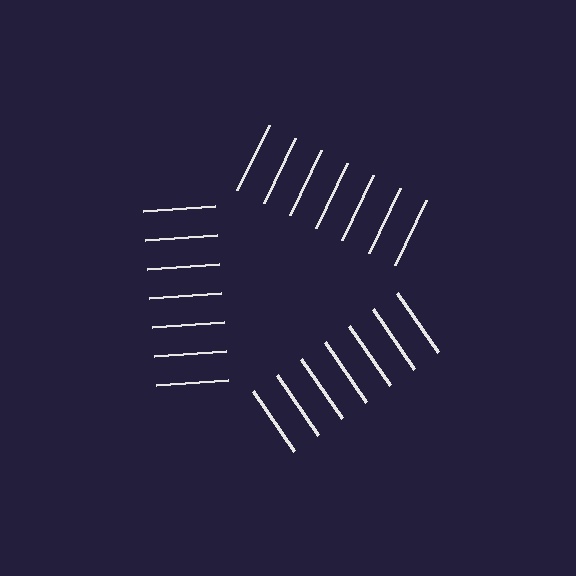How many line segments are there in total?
21 — 7 along each of the 3 edges.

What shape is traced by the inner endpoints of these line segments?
An illusory triangle — the line segments terminate on its edges but no continuous stroke is drawn.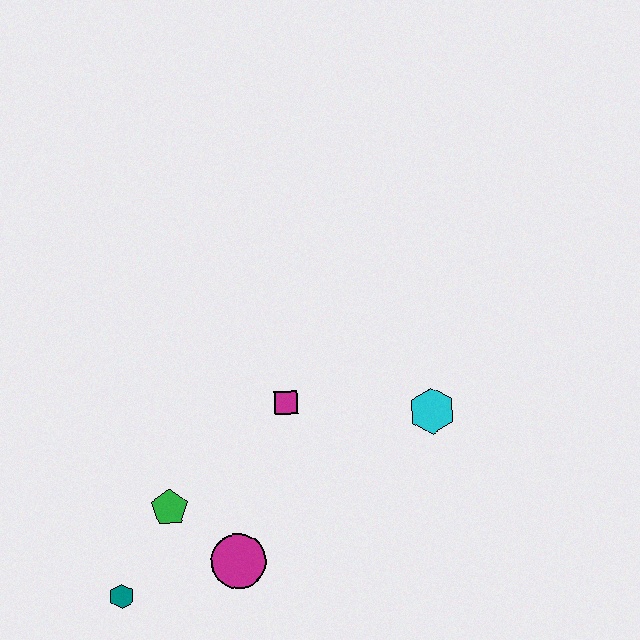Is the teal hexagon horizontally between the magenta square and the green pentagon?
No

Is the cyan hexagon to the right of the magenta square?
Yes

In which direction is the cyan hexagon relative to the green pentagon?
The cyan hexagon is to the right of the green pentagon.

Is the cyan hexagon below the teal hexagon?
No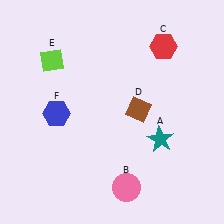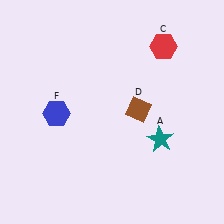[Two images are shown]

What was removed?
The lime diamond (E), the pink circle (B) were removed in Image 2.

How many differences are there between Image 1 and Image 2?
There are 2 differences between the two images.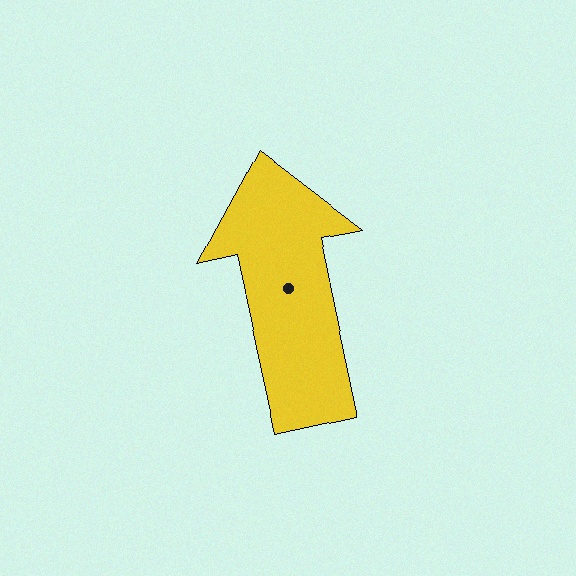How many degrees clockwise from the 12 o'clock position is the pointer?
Approximately 348 degrees.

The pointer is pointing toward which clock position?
Roughly 12 o'clock.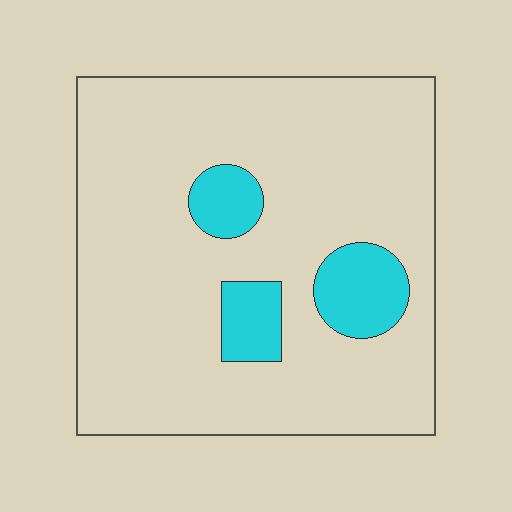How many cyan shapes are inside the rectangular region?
3.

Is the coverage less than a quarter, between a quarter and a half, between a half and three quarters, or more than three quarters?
Less than a quarter.